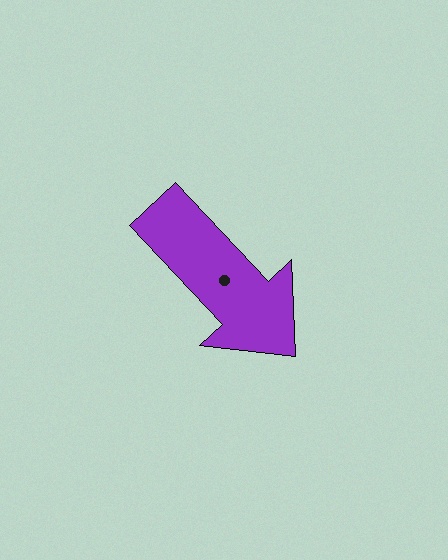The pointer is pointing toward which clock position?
Roughly 5 o'clock.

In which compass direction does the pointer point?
Southeast.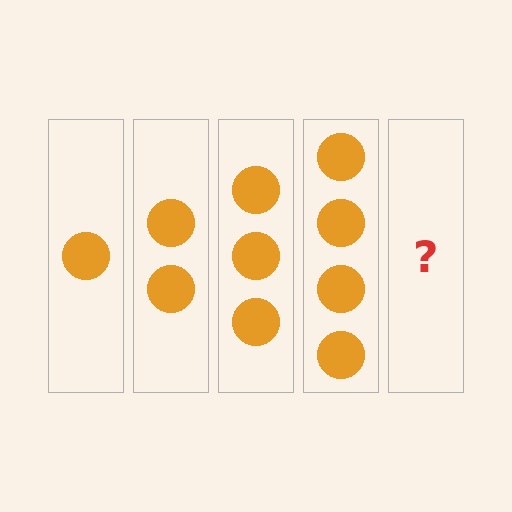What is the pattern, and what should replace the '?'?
The pattern is that each step adds one more circle. The '?' should be 5 circles.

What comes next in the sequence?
The next element should be 5 circles.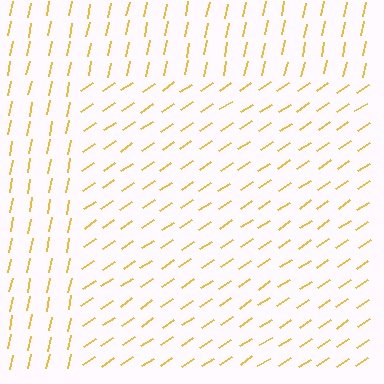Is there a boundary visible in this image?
Yes, there is a texture boundary formed by a change in line orientation.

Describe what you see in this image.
The image is filled with small yellow line segments. A rectangle region in the image has lines oriented differently from the surrounding lines, creating a visible texture boundary.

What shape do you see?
I see a rectangle.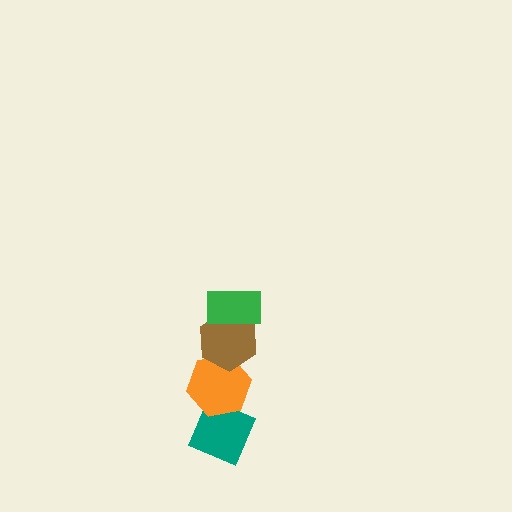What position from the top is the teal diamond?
The teal diamond is 4th from the top.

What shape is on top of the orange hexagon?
The brown hexagon is on top of the orange hexagon.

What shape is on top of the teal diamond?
The orange hexagon is on top of the teal diamond.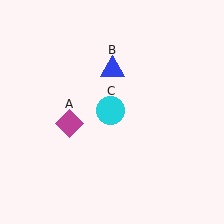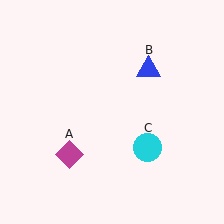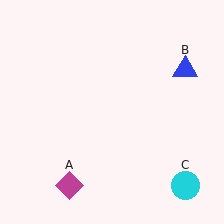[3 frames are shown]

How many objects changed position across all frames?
3 objects changed position: magenta diamond (object A), blue triangle (object B), cyan circle (object C).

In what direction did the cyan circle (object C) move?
The cyan circle (object C) moved down and to the right.